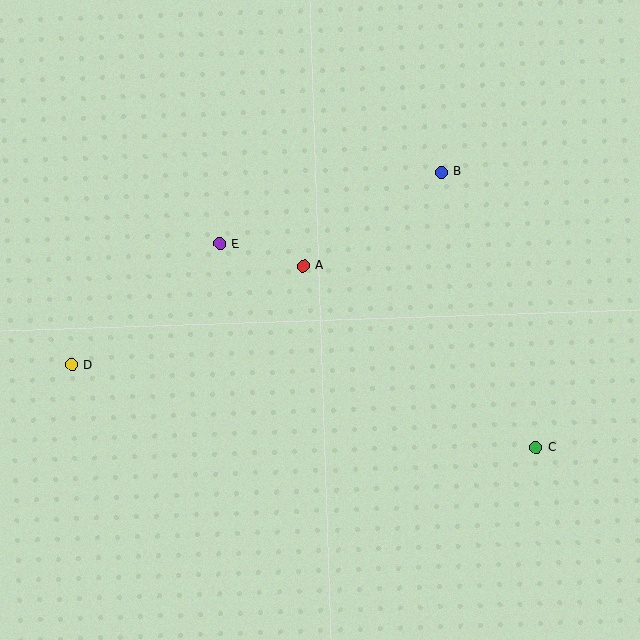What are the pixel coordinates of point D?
Point D is at (72, 365).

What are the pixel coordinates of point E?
Point E is at (220, 244).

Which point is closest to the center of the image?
Point A at (304, 266) is closest to the center.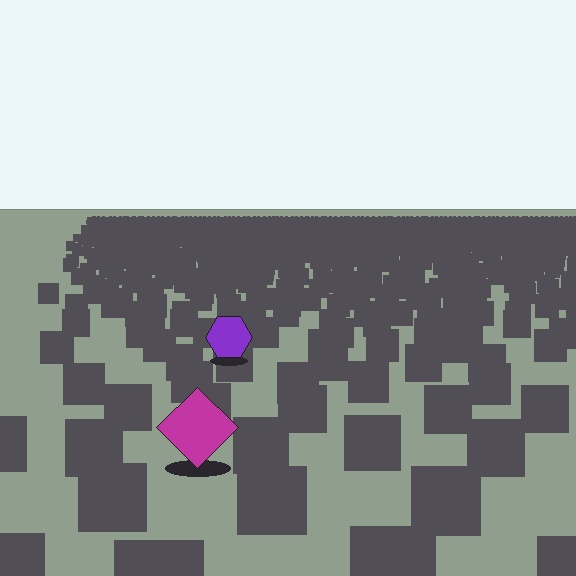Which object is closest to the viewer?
The magenta diamond is closest. The texture marks near it are larger and more spread out.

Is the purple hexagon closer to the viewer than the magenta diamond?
No. The magenta diamond is closer — you can tell from the texture gradient: the ground texture is coarser near it.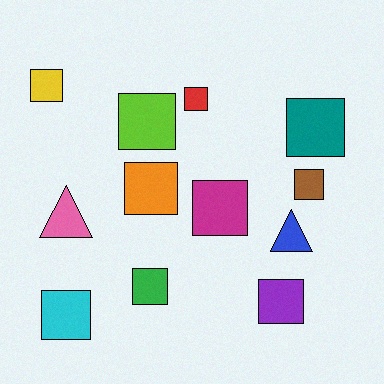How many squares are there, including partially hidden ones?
There are 10 squares.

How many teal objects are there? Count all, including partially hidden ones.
There is 1 teal object.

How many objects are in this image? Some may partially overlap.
There are 12 objects.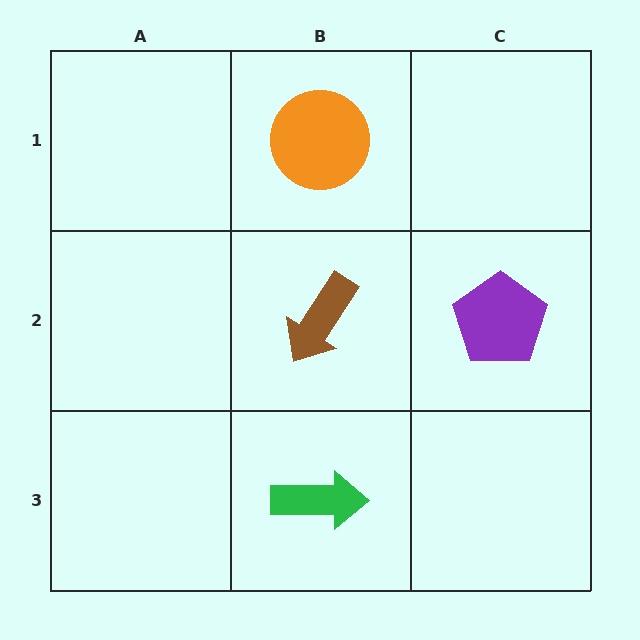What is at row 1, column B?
An orange circle.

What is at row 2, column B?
A brown arrow.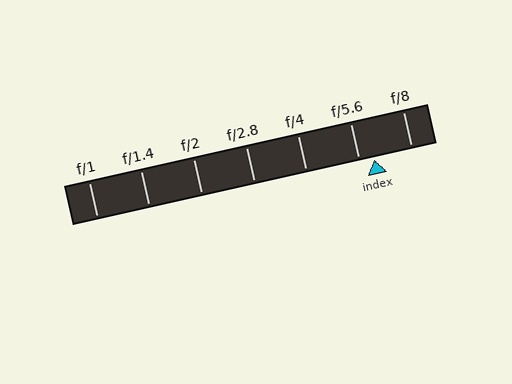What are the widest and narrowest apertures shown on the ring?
The widest aperture shown is f/1 and the narrowest is f/8.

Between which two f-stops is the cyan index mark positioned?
The index mark is between f/5.6 and f/8.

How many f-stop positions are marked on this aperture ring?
There are 7 f-stop positions marked.